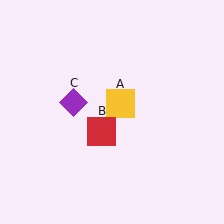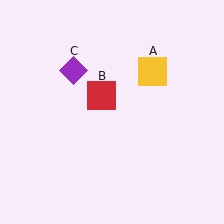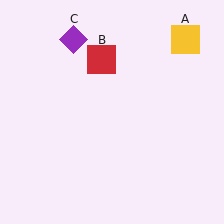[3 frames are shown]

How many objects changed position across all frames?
3 objects changed position: yellow square (object A), red square (object B), purple diamond (object C).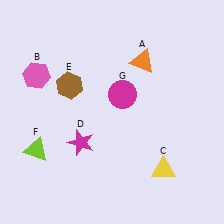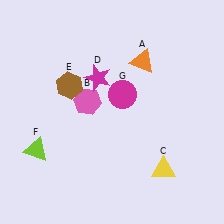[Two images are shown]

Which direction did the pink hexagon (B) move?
The pink hexagon (B) moved right.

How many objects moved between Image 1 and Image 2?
2 objects moved between the two images.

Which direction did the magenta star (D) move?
The magenta star (D) moved up.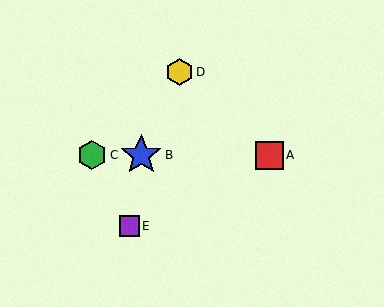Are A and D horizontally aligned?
No, A is at y≈155 and D is at y≈72.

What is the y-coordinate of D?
Object D is at y≈72.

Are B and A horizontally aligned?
Yes, both are at y≈155.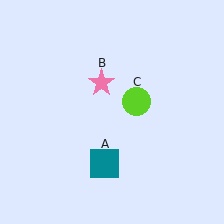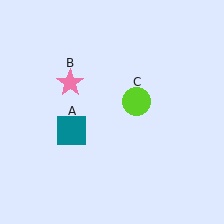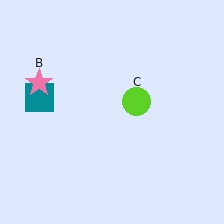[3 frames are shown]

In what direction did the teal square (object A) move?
The teal square (object A) moved up and to the left.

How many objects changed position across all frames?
2 objects changed position: teal square (object A), pink star (object B).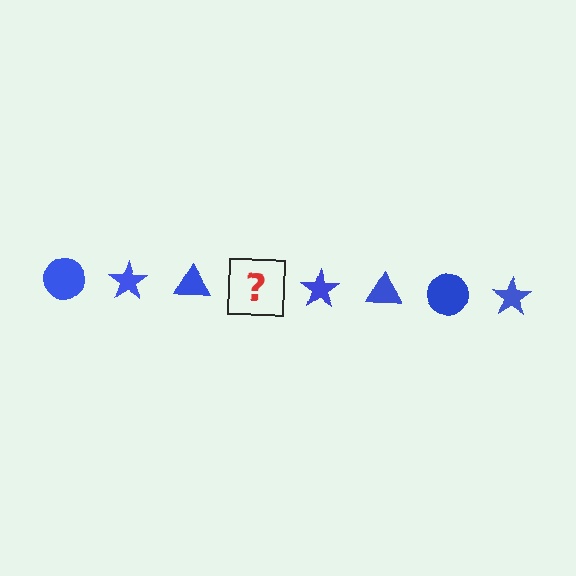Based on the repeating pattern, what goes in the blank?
The blank should be a blue circle.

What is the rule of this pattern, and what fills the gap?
The rule is that the pattern cycles through circle, star, triangle shapes in blue. The gap should be filled with a blue circle.